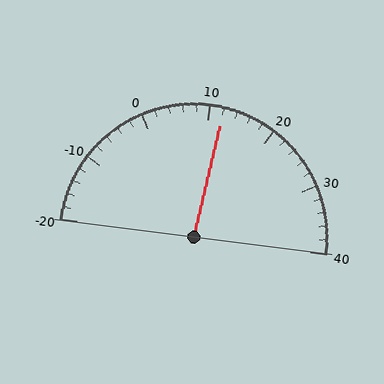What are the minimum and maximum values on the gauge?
The gauge ranges from -20 to 40.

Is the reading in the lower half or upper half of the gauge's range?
The reading is in the upper half of the range (-20 to 40).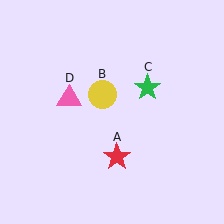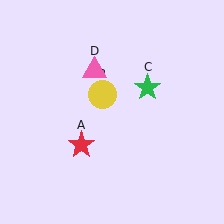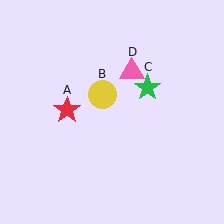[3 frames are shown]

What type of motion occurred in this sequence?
The red star (object A), pink triangle (object D) rotated clockwise around the center of the scene.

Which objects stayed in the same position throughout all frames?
Yellow circle (object B) and green star (object C) remained stationary.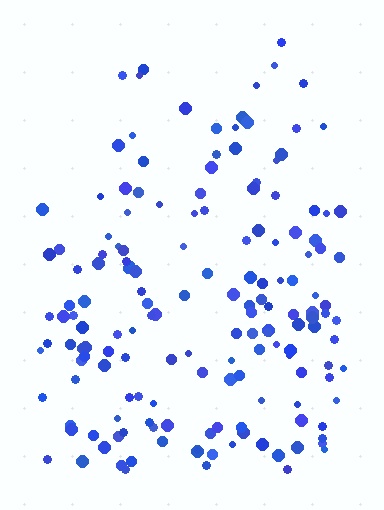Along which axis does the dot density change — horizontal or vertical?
Vertical.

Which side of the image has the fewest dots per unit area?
The top.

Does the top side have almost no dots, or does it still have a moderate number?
Still a moderate number, just noticeably fewer than the bottom.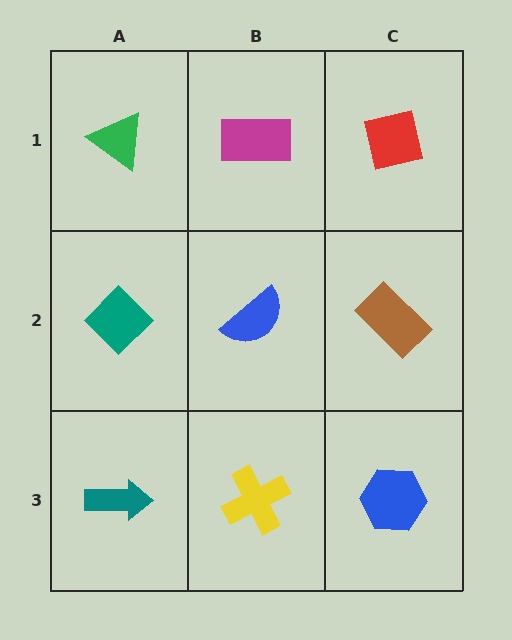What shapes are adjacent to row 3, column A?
A teal diamond (row 2, column A), a yellow cross (row 3, column B).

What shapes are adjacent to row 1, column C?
A brown rectangle (row 2, column C), a magenta rectangle (row 1, column B).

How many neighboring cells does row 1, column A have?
2.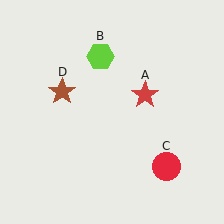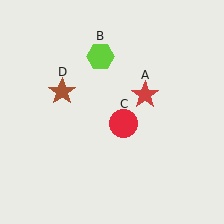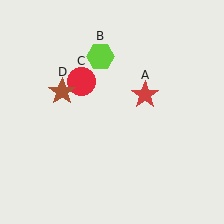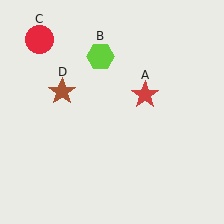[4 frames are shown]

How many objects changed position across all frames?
1 object changed position: red circle (object C).